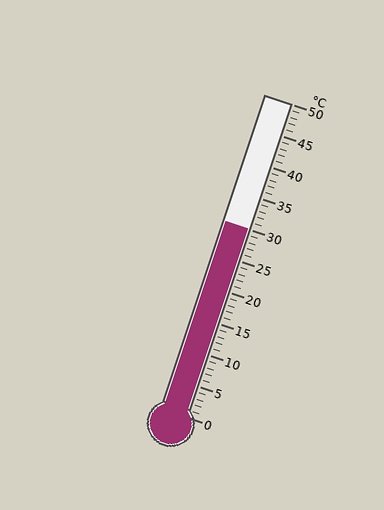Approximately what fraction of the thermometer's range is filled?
The thermometer is filled to approximately 60% of its range.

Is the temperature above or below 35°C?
The temperature is below 35°C.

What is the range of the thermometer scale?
The thermometer scale ranges from 0°C to 50°C.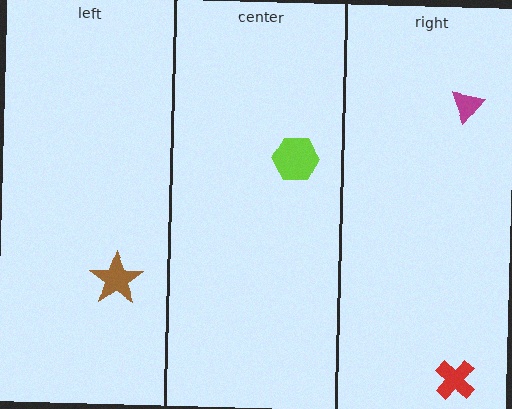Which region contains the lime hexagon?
The center region.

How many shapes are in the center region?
1.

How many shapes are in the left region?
1.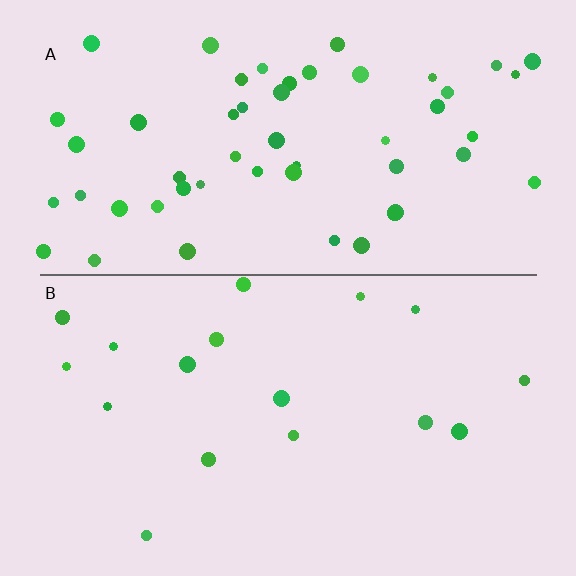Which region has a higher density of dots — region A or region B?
A (the top).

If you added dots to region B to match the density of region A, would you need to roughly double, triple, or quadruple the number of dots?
Approximately triple.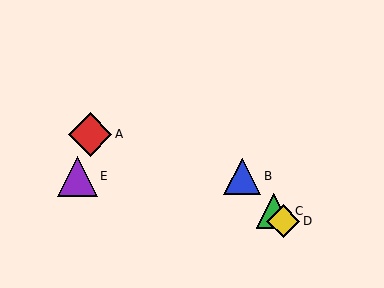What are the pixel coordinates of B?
Object B is at (242, 176).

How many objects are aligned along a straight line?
3 objects (B, C, D) are aligned along a straight line.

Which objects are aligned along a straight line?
Objects B, C, D are aligned along a straight line.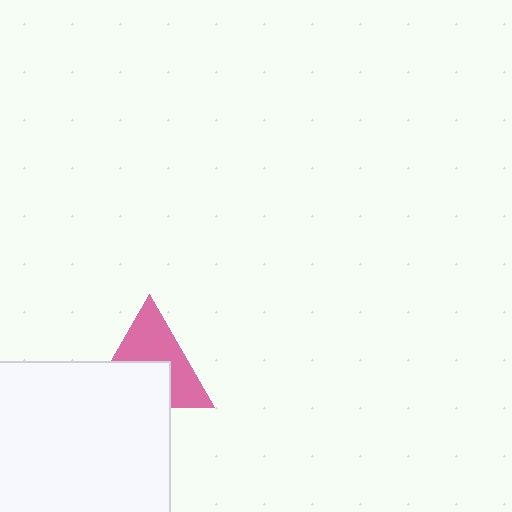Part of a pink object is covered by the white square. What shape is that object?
It is a triangle.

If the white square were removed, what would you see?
You would see the complete pink triangle.